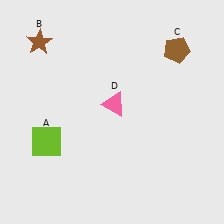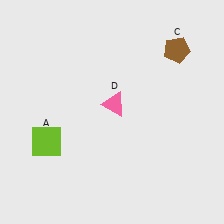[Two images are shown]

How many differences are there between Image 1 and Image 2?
There is 1 difference between the two images.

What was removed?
The brown star (B) was removed in Image 2.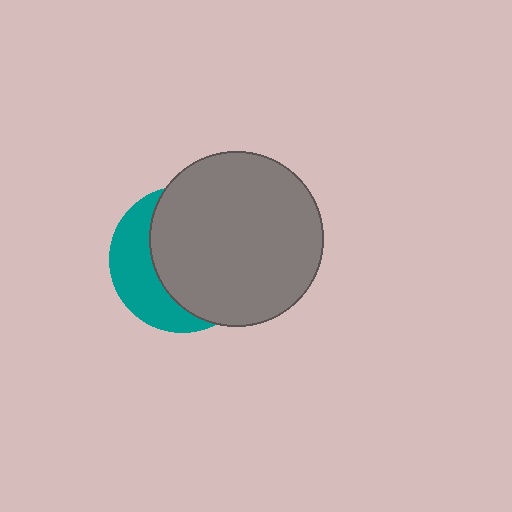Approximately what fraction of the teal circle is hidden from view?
Roughly 66% of the teal circle is hidden behind the gray circle.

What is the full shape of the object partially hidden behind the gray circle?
The partially hidden object is a teal circle.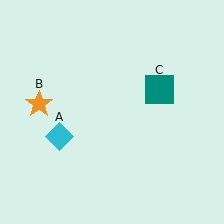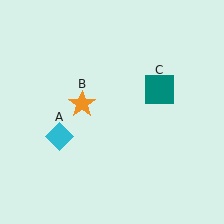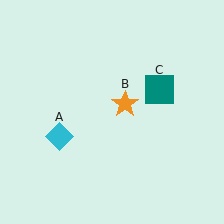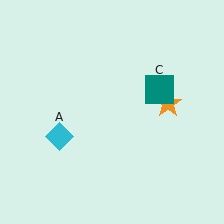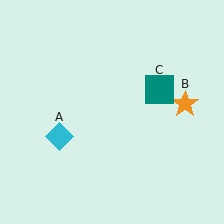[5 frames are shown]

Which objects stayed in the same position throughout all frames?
Cyan diamond (object A) and teal square (object C) remained stationary.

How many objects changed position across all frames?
1 object changed position: orange star (object B).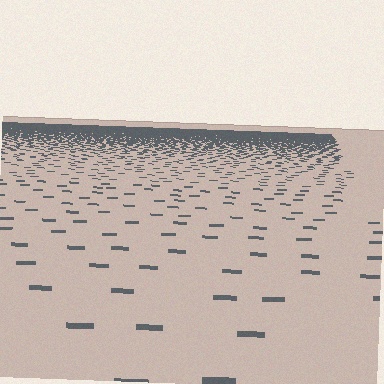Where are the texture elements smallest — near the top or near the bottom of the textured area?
Near the top.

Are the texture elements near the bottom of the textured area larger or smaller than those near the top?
Larger. Near the bottom, elements are closer to the viewer and appear at a bigger on-screen size.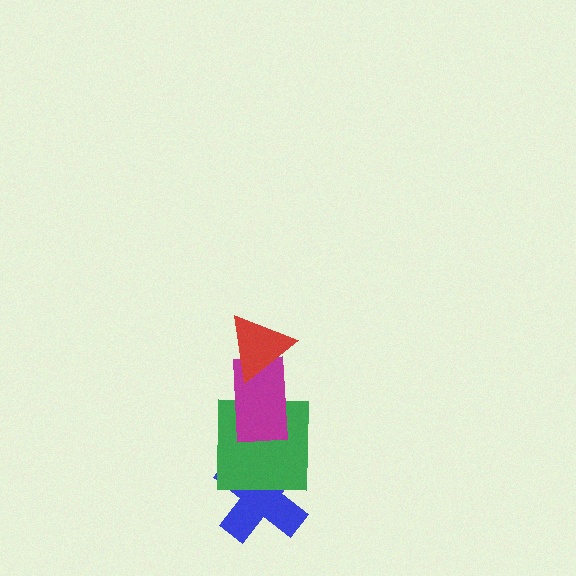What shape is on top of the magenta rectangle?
The red triangle is on top of the magenta rectangle.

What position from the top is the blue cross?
The blue cross is 4th from the top.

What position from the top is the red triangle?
The red triangle is 1st from the top.